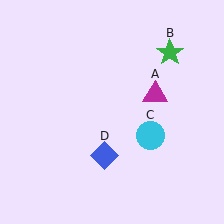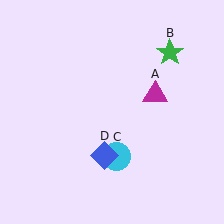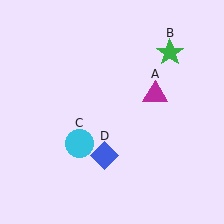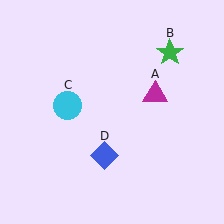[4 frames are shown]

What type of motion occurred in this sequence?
The cyan circle (object C) rotated clockwise around the center of the scene.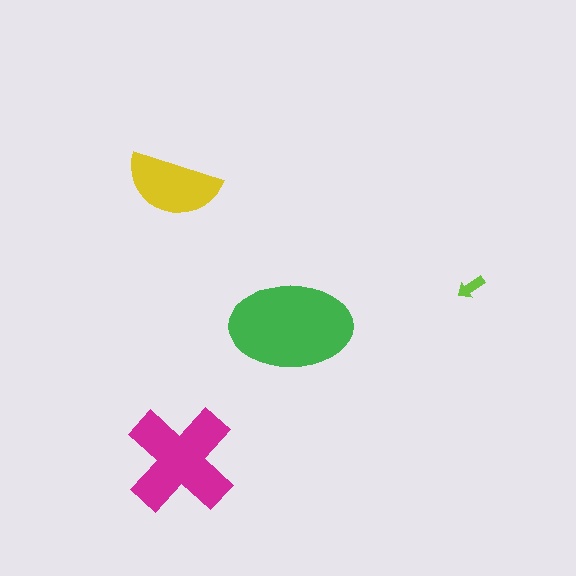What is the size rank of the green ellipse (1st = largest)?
1st.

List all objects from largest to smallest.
The green ellipse, the magenta cross, the yellow semicircle, the lime arrow.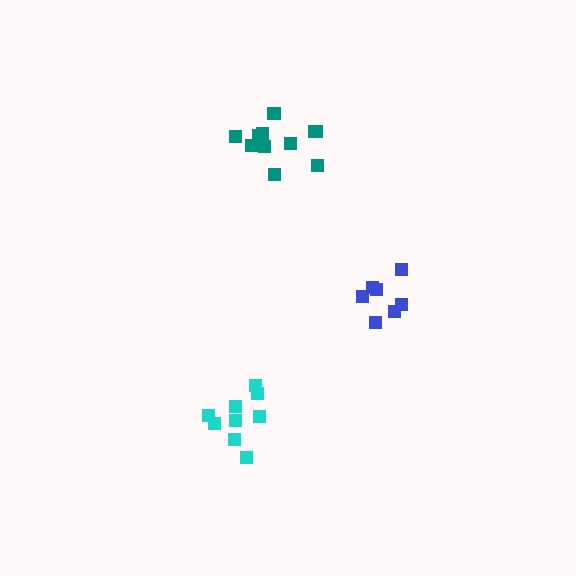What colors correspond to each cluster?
The clusters are colored: blue, cyan, teal.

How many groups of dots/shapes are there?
There are 3 groups.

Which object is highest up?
The teal cluster is topmost.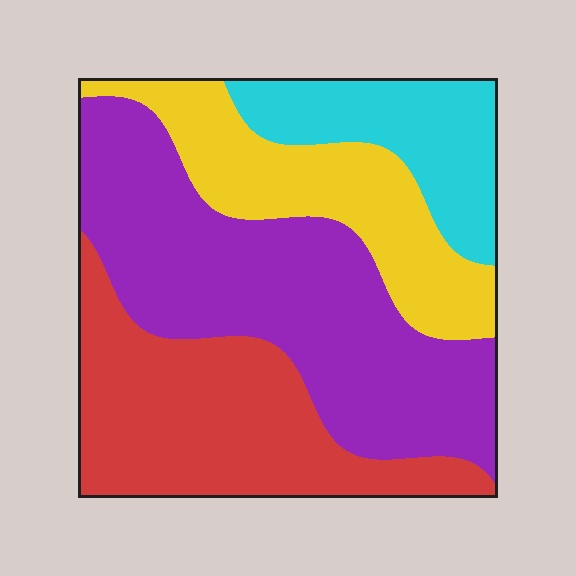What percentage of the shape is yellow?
Yellow covers around 20% of the shape.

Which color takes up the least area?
Cyan, at roughly 15%.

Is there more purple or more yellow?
Purple.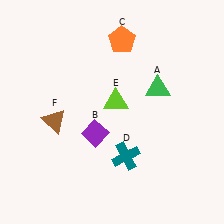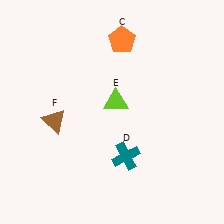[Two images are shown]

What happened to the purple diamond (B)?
The purple diamond (B) was removed in Image 2. It was in the bottom-left area of Image 1.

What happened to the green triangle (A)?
The green triangle (A) was removed in Image 2. It was in the top-right area of Image 1.